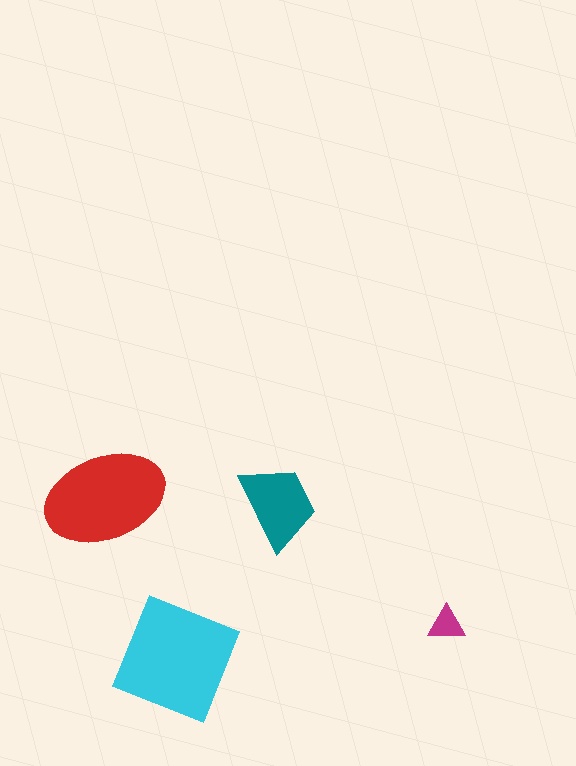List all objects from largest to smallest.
The cyan square, the red ellipse, the teal trapezoid, the magenta triangle.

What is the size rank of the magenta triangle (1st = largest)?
4th.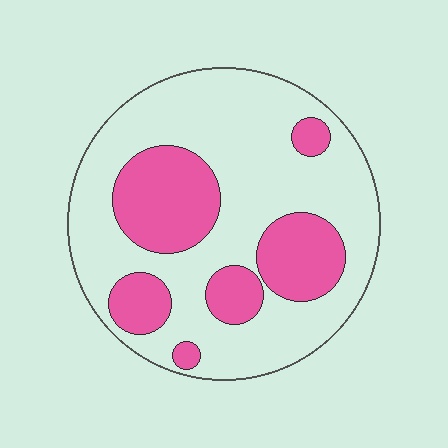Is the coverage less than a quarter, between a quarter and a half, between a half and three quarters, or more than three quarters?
Between a quarter and a half.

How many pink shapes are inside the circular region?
6.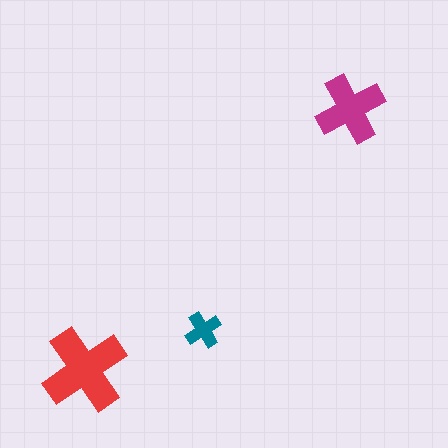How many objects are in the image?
There are 3 objects in the image.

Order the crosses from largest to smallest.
the red one, the magenta one, the teal one.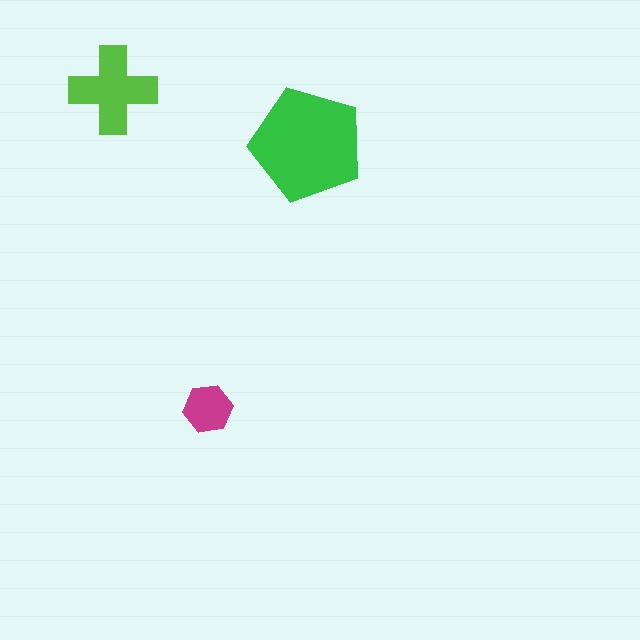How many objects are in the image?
There are 3 objects in the image.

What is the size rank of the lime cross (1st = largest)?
2nd.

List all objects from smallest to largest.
The magenta hexagon, the lime cross, the green pentagon.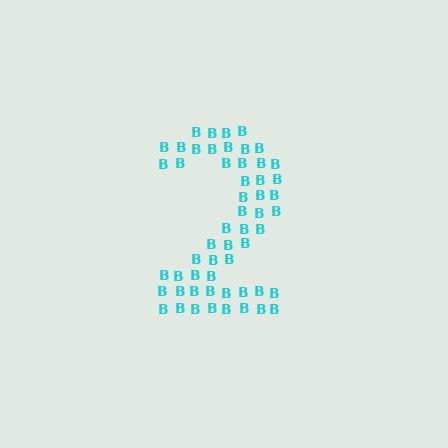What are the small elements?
The small elements are letter B's.